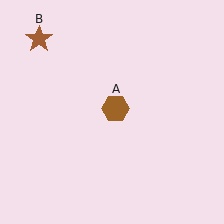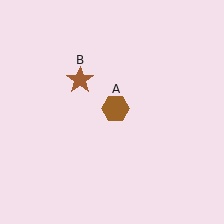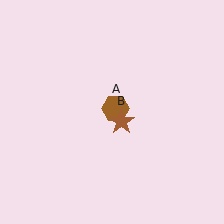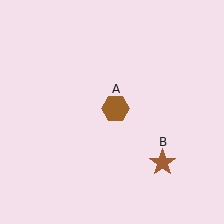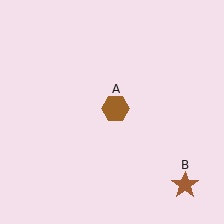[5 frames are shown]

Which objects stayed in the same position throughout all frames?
Brown hexagon (object A) remained stationary.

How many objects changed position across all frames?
1 object changed position: brown star (object B).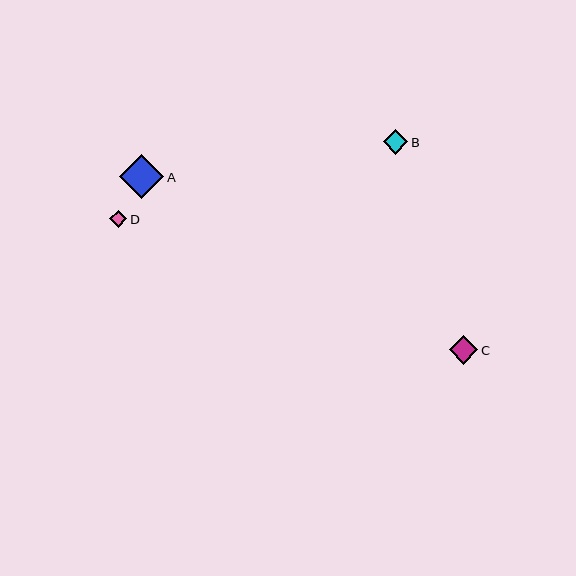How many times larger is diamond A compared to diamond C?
Diamond A is approximately 1.6 times the size of diamond C.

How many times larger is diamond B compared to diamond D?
Diamond B is approximately 1.5 times the size of diamond D.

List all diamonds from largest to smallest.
From largest to smallest: A, C, B, D.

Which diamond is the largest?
Diamond A is the largest with a size of approximately 44 pixels.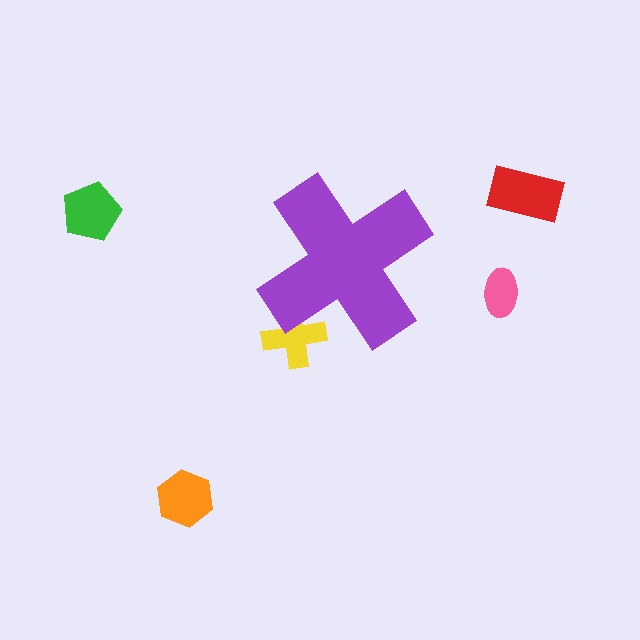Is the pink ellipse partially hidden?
No, the pink ellipse is fully visible.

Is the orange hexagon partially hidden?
No, the orange hexagon is fully visible.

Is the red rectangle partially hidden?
No, the red rectangle is fully visible.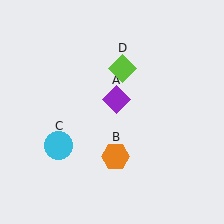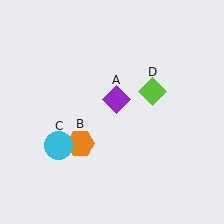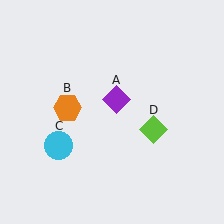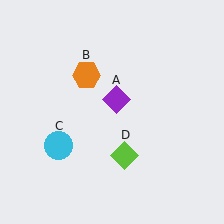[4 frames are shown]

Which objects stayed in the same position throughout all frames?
Purple diamond (object A) and cyan circle (object C) remained stationary.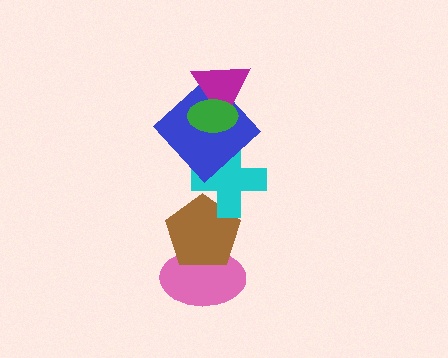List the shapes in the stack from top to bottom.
From top to bottom: the green ellipse, the magenta triangle, the blue diamond, the cyan cross, the brown pentagon, the pink ellipse.